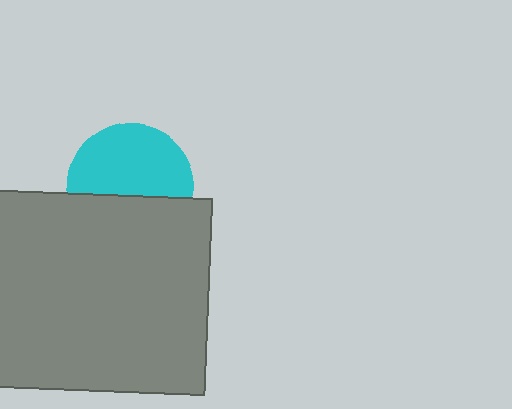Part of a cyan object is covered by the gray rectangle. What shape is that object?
It is a circle.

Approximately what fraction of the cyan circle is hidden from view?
Roughly 42% of the cyan circle is hidden behind the gray rectangle.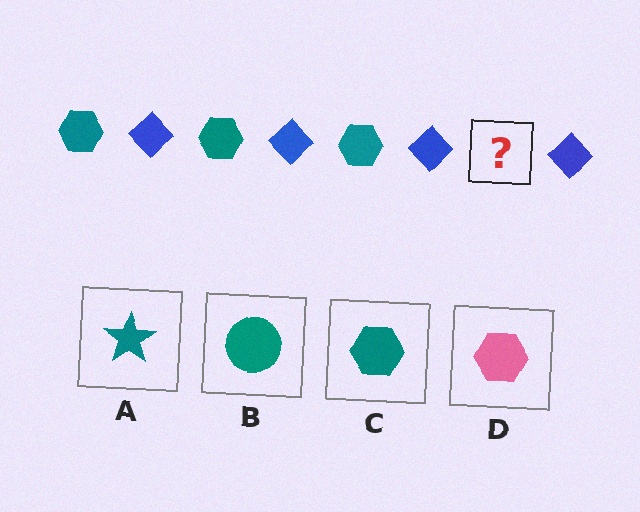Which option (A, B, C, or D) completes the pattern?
C.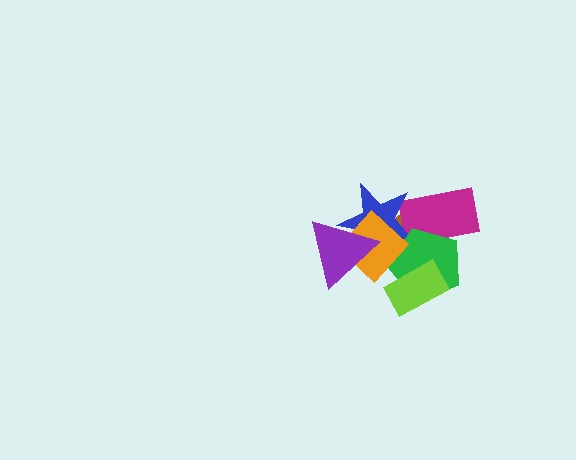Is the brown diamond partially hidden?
Yes, it is partially covered by another shape.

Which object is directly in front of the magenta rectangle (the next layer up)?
The blue star is directly in front of the magenta rectangle.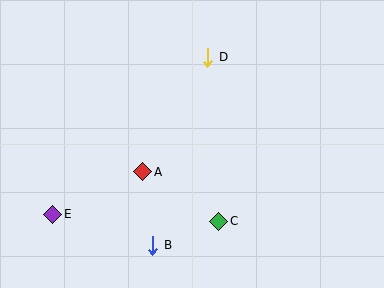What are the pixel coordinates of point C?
Point C is at (219, 222).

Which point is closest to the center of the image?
Point A at (142, 172) is closest to the center.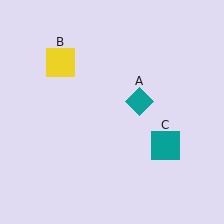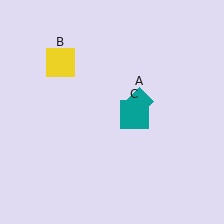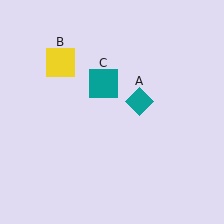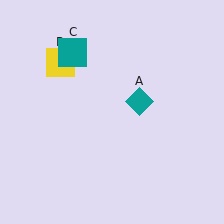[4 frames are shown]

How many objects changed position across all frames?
1 object changed position: teal square (object C).